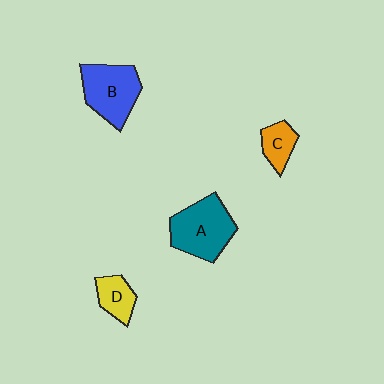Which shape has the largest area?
Shape A (teal).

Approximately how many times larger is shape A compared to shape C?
Approximately 2.3 times.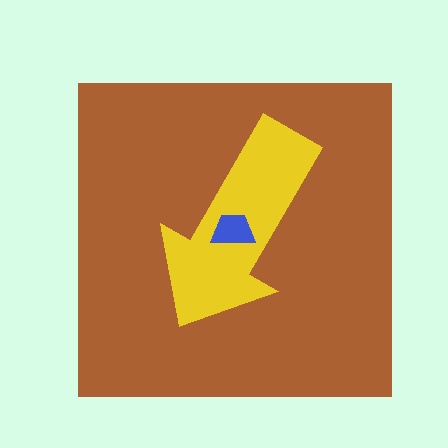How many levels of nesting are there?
3.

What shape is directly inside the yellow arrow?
The blue trapezoid.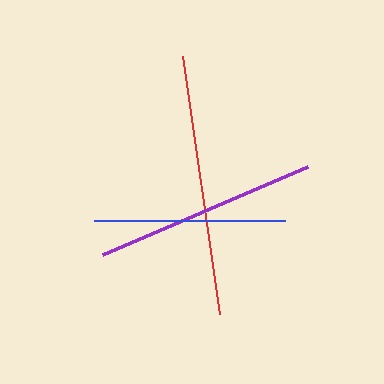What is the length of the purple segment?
The purple segment is approximately 222 pixels long.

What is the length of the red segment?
The red segment is approximately 260 pixels long.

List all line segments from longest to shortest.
From longest to shortest: red, purple, blue.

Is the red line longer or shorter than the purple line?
The red line is longer than the purple line.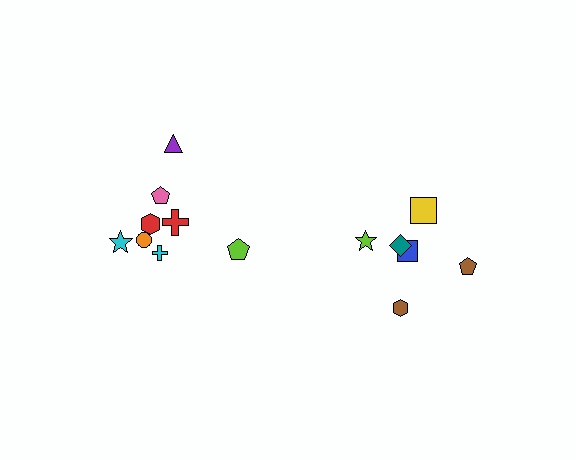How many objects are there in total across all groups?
There are 14 objects.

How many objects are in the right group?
There are 6 objects.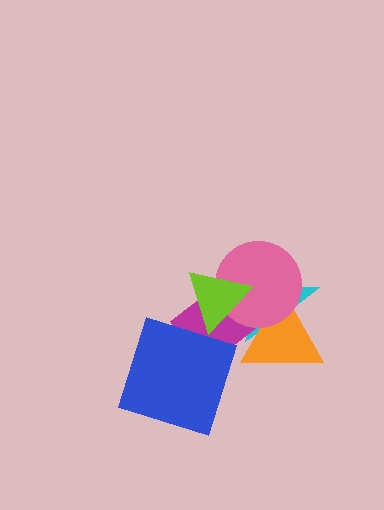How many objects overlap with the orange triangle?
4 objects overlap with the orange triangle.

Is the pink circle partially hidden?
Yes, it is partially covered by another shape.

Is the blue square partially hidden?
No, no other shape covers it.